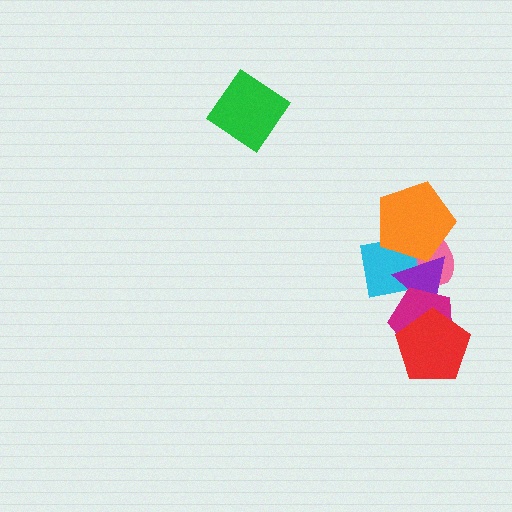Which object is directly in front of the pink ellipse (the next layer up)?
The cyan square is directly in front of the pink ellipse.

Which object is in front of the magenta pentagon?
The red pentagon is in front of the magenta pentagon.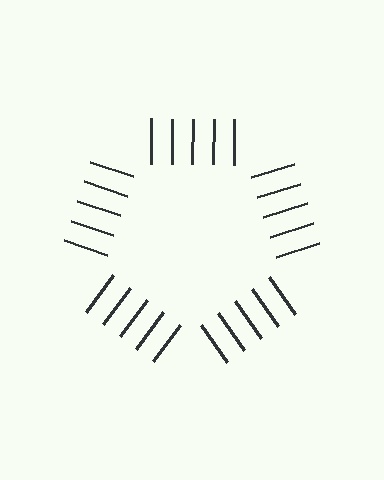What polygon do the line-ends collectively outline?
An illusory pentagon — the line segments terminate on its edges but no continuous stroke is drawn.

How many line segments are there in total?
25 — 5 along each of the 5 edges.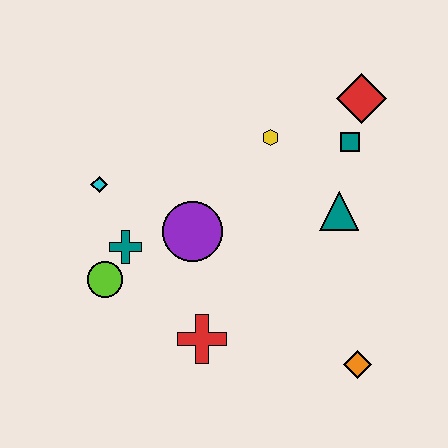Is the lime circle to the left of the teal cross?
Yes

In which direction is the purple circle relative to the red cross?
The purple circle is above the red cross.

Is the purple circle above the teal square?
No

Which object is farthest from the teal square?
The lime circle is farthest from the teal square.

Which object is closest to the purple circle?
The teal cross is closest to the purple circle.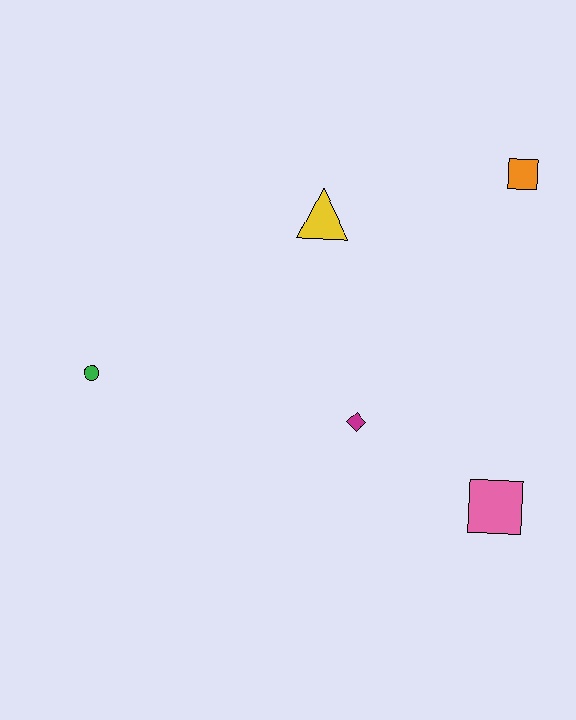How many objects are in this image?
There are 5 objects.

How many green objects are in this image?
There is 1 green object.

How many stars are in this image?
There are no stars.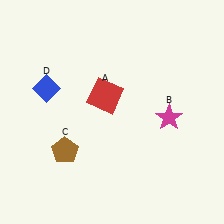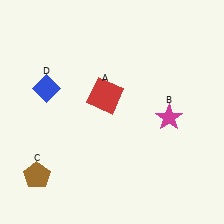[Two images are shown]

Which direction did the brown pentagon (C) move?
The brown pentagon (C) moved left.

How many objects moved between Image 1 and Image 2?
1 object moved between the two images.